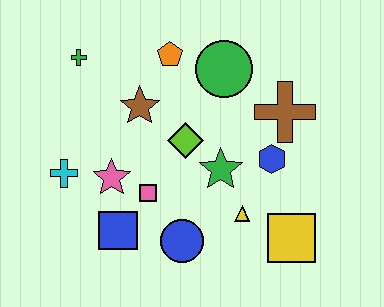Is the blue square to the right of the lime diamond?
No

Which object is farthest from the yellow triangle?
The green cross is farthest from the yellow triangle.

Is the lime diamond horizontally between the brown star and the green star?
Yes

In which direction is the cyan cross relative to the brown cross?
The cyan cross is to the left of the brown cross.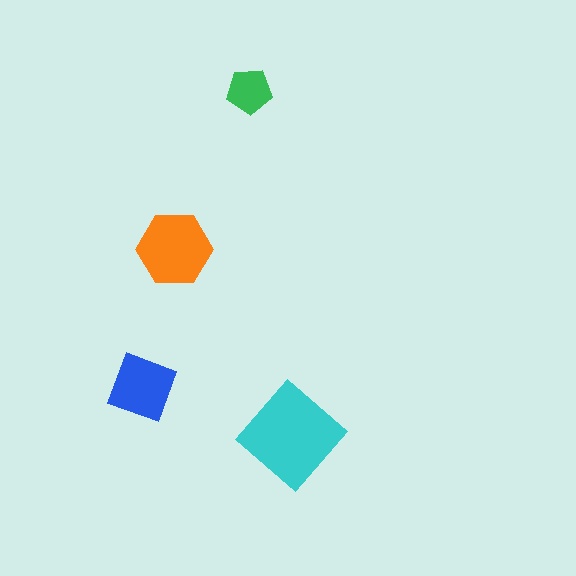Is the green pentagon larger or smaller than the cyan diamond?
Smaller.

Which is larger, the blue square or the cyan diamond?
The cyan diamond.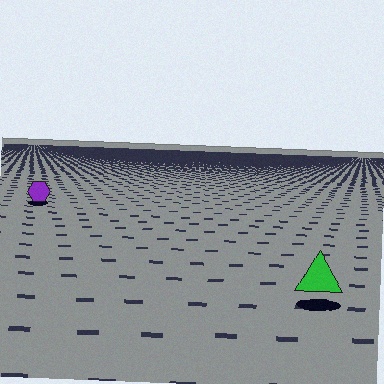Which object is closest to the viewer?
The green triangle is closest. The texture marks near it are larger and more spread out.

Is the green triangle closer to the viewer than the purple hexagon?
Yes. The green triangle is closer — you can tell from the texture gradient: the ground texture is coarser near it.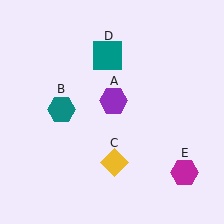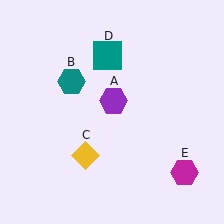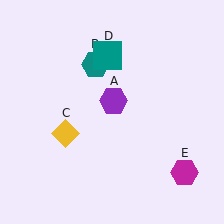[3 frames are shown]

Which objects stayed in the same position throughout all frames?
Purple hexagon (object A) and teal square (object D) and magenta hexagon (object E) remained stationary.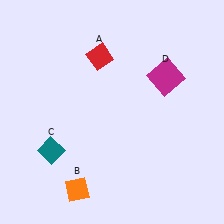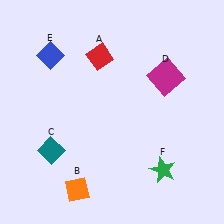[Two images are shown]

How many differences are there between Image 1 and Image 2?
There are 2 differences between the two images.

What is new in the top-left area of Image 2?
A blue diamond (E) was added in the top-left area of Image 2.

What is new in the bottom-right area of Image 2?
A green star (F) was added in the bottom-right area of Image 2.